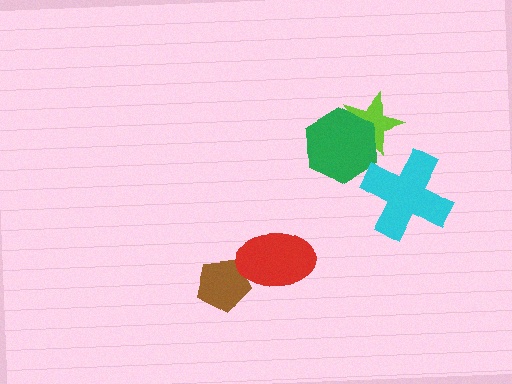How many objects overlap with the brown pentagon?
1 object overlaps with the brown pentagon.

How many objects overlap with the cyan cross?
0 objects overlap with the cyan cross.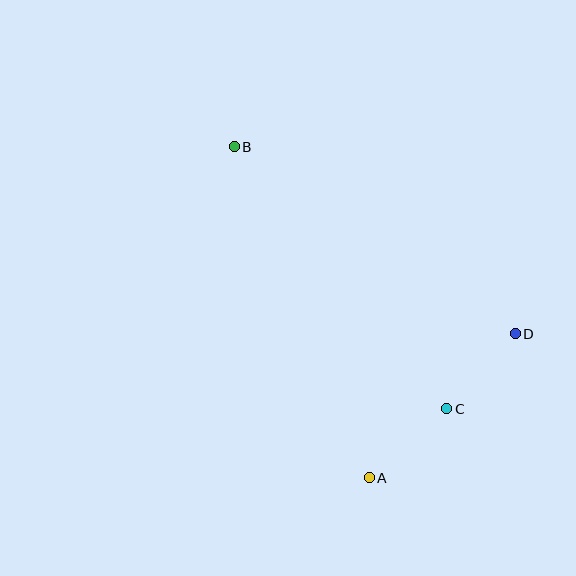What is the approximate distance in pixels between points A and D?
The distance between A and D is approximately 205 pixels.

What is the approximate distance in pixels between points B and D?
The distance between B and D is approximately 338 pixels.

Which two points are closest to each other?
Points C and D are closest to each other.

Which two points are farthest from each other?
Points A and B are farthest from each other.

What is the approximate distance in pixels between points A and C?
The distance between A and C is approximately 104 pixels.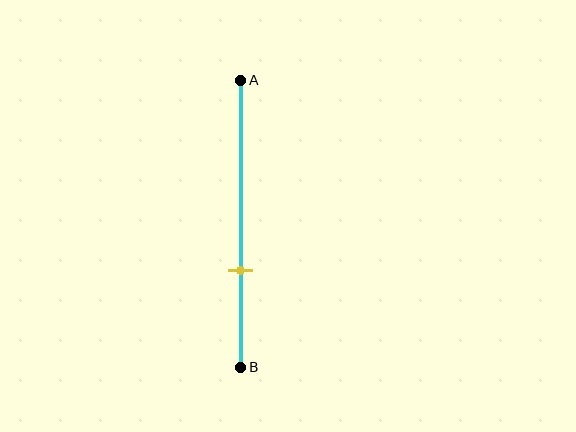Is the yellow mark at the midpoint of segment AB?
No, the mark is at about 65% from A, not at the 50% midpoint.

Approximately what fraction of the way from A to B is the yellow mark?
The yellow mark is approximately 65% of the way from A to B.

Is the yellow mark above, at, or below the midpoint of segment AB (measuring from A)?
The yellow mark is below the midpoint of segment AB.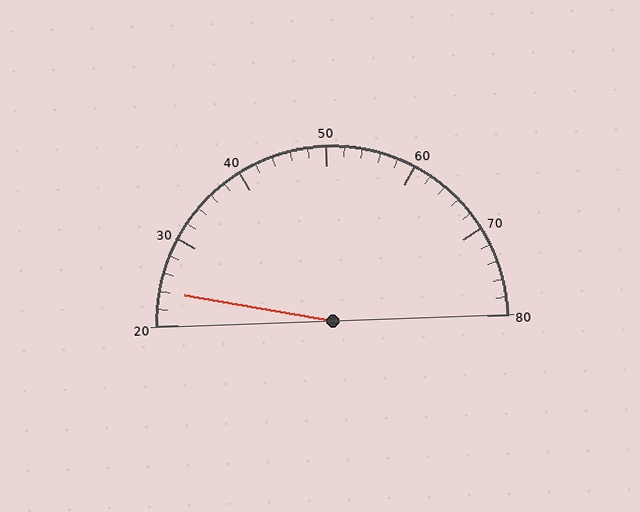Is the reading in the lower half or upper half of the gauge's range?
The reading is in the lower half of the range (20 to 80).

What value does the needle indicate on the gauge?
The needle indicates approximately 24.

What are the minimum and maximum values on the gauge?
The gauge ranges from 20 to 80.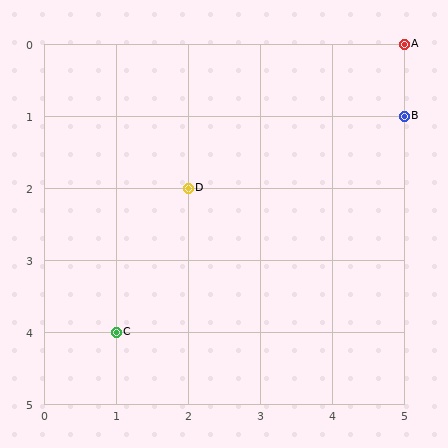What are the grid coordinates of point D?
Point D is at grid coordinates (2, 2).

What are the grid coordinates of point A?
Point A is at grid coordinates (5, 0).